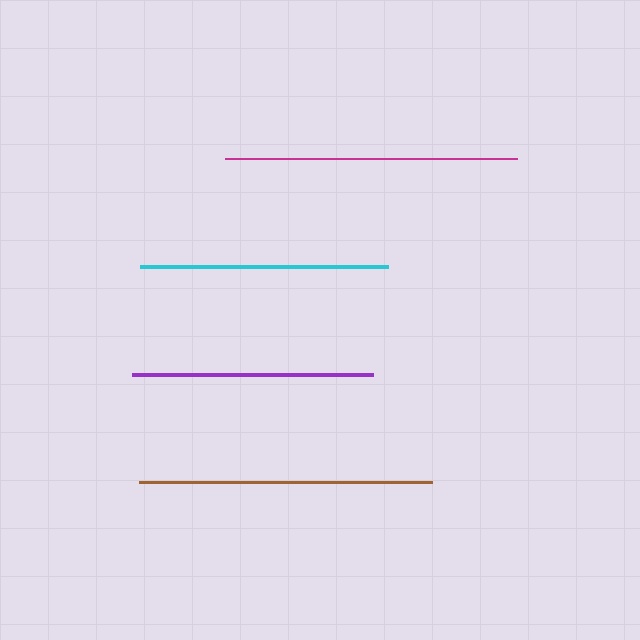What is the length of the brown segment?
The brown segment is approximately 293 pixels long.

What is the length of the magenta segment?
The magenta segment is approximately 292 pixels long.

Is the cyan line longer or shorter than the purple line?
The cyan line is longer than the purple line.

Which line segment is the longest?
The brown line is the longest at approximately 293 pixels.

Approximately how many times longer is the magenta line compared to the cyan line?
The magenta line is approximately 1.2 times the length of the cyan line.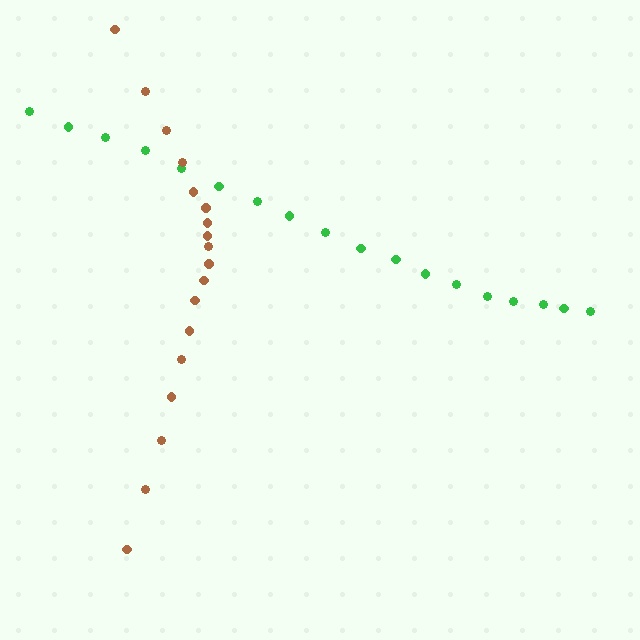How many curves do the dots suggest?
There are 2 distinct paths.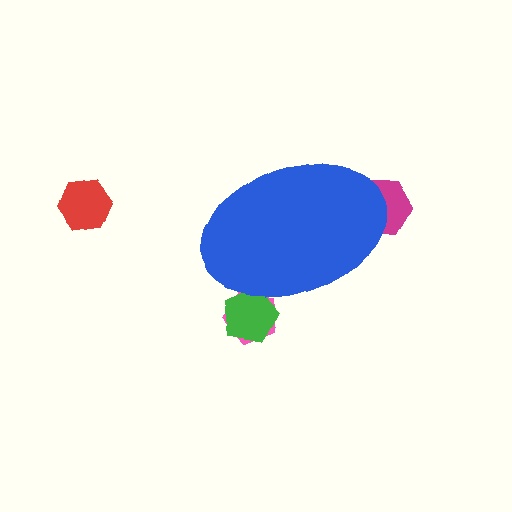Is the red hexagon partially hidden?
No, the red hexagon is fully visible.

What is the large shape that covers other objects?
A blue ellipse.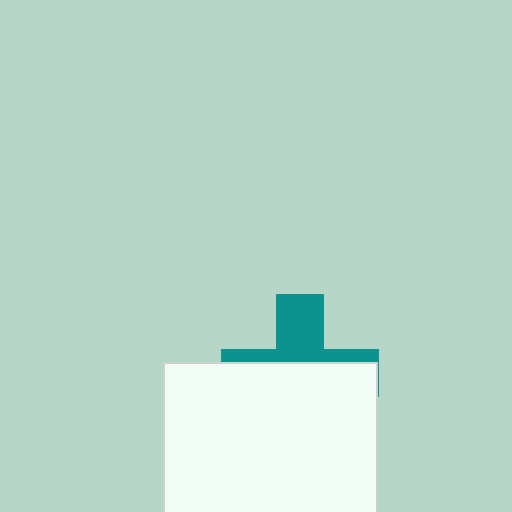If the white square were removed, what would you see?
You would see the complete teal cross.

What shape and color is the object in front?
The object in front is a white square.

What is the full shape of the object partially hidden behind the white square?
The partially hidden object is a teal cross.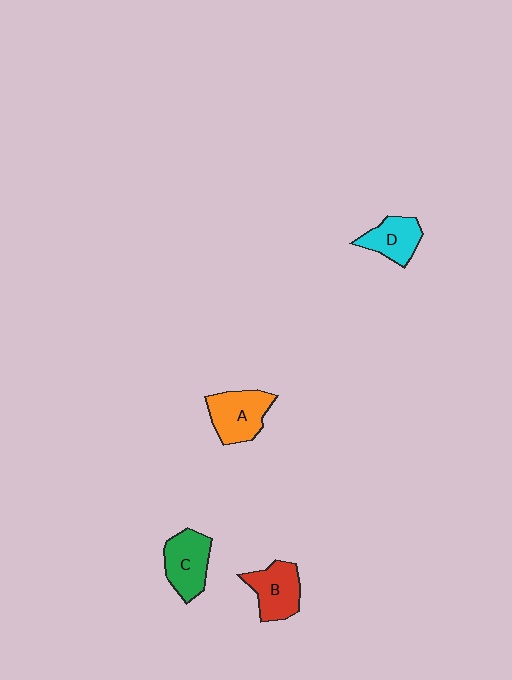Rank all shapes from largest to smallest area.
From largest to smallest: A (orange), C (green), B (red), D (cyan).